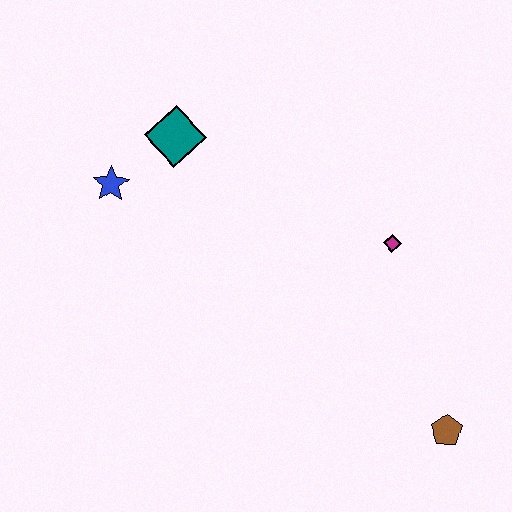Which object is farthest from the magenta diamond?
The blue star is farthest from the magenta diamond.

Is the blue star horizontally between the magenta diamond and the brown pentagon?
No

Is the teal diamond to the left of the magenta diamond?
Yes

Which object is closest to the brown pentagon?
The magenta diamond is closest to the brown pentagon.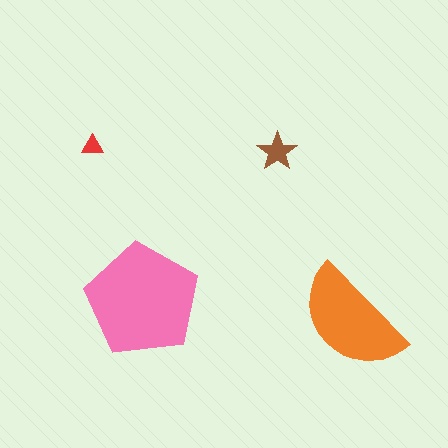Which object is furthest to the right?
The orange semicircle is rightmost.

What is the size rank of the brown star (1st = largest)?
3rd.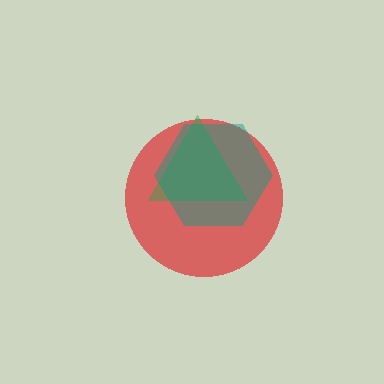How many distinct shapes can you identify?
There are 3 distinct shapes: a red circle, a green triangle, a teal hexagon.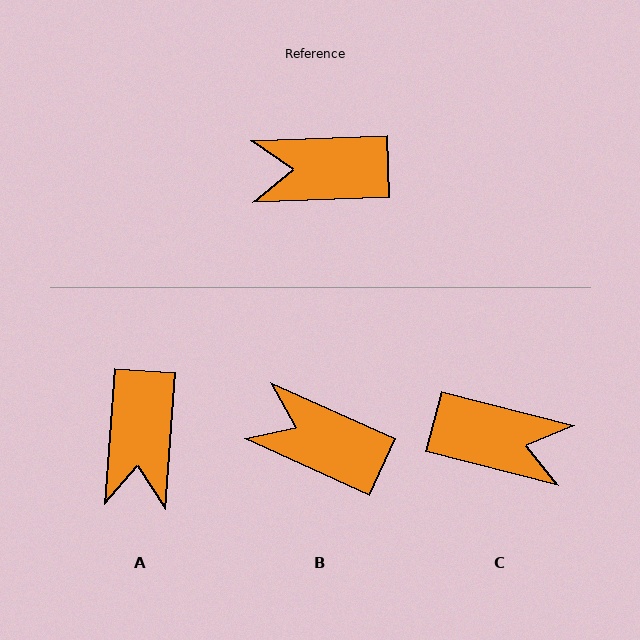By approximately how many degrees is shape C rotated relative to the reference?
Approximately 164 degrees counter-clockwise.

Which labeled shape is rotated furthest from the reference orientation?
C, about 164 degrees away.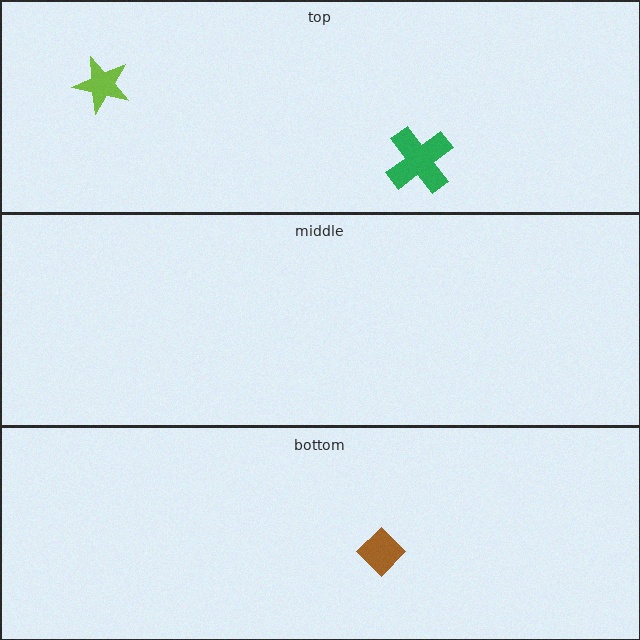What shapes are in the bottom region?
The brown diamond.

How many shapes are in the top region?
2.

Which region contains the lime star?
The top region.